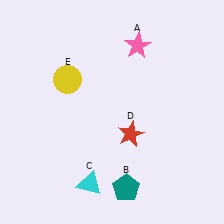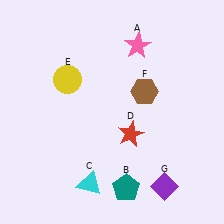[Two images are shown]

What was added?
A brown hexagon (F), a purple diamond (G) were added in Image 2.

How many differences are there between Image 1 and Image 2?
There are 2 differences between the two images.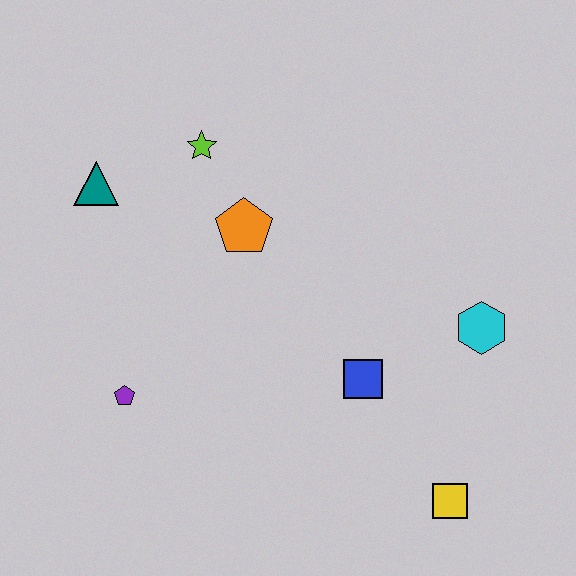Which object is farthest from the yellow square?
The teal triangle is farthest from the yellow square.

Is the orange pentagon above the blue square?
Yes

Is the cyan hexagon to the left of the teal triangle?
No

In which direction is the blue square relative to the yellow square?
The blue square is above the yellow square.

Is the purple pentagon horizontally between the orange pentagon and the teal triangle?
Yes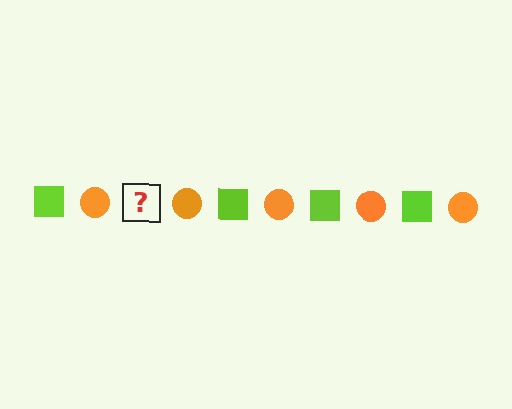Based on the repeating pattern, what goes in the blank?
The blank should be a lime square.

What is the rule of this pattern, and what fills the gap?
The rule is that the pattern alternates between lime square and orange circle. The gap should be filled with a lime square.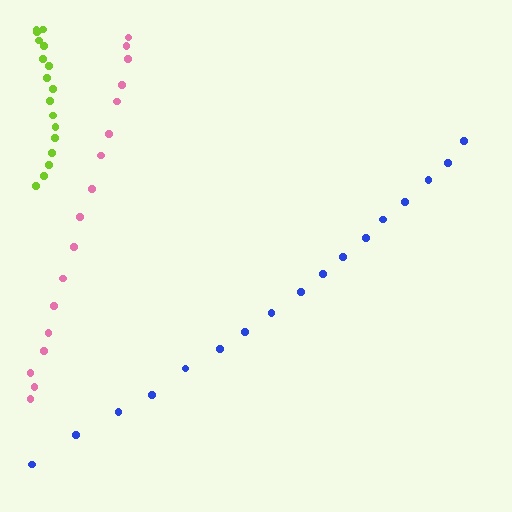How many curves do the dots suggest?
There are 3 distinct paths.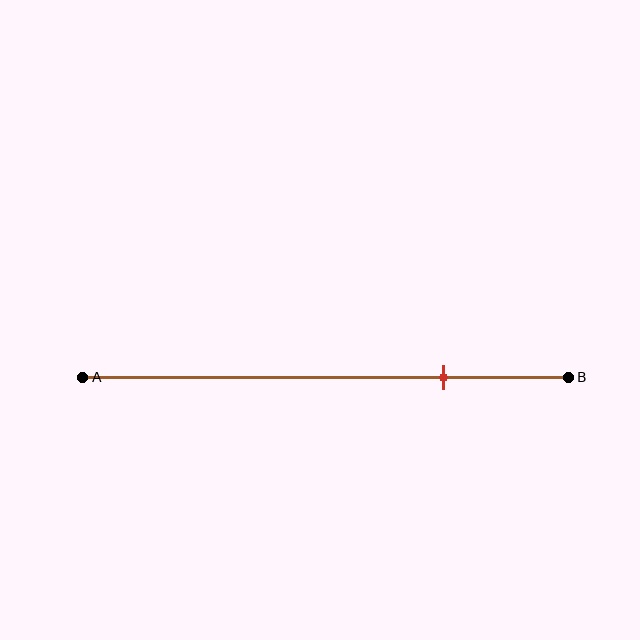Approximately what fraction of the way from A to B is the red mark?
The red mark is approximately 75% of the way from A to B.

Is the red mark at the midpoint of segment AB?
No, the mark is at about 75% from A, not at the 50% midpoint.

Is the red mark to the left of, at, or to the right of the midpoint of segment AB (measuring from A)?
The red mark is to the right of the midpoint of segment AB.